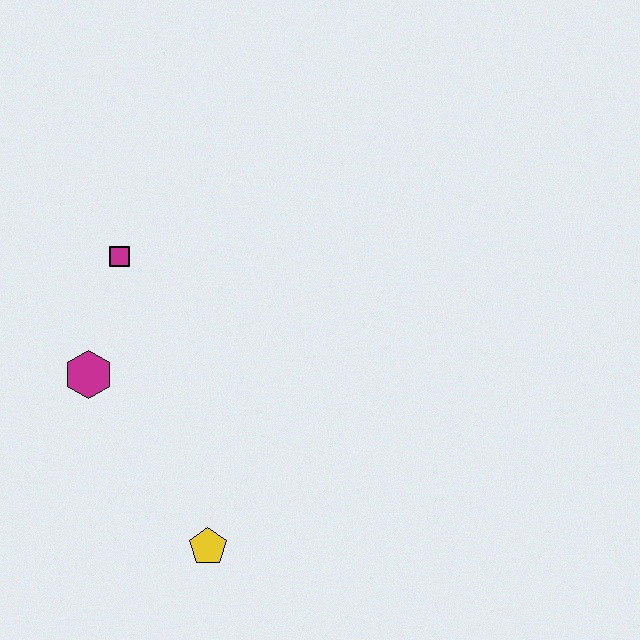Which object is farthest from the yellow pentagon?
The magenta square is farthest from the yellow pentagon.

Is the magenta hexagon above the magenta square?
No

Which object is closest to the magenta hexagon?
The magenta square is closest to the magenta hexagon.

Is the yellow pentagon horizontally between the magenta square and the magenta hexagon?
No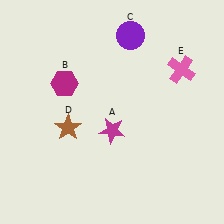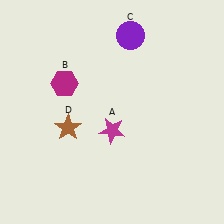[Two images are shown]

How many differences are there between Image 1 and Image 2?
There is 1 difference between the two images.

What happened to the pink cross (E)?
The pink cross (E) was removed in Image 2. It was in the top-right area of Image 1.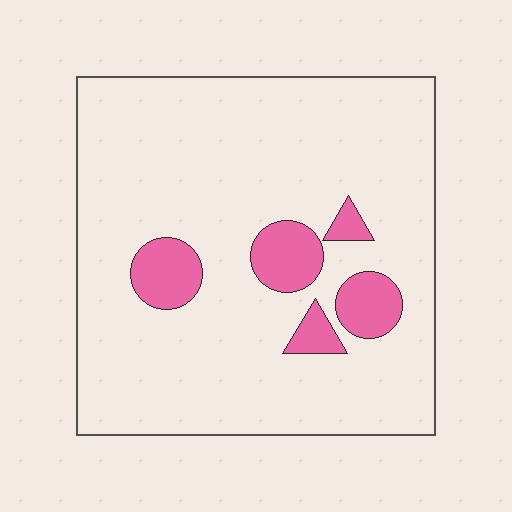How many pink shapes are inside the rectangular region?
5.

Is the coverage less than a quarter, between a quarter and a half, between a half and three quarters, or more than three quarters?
Less than a quarter.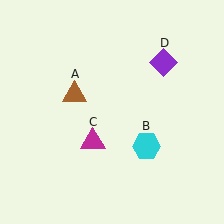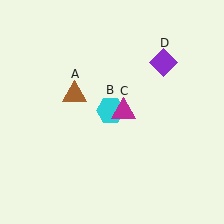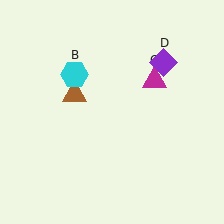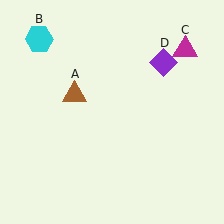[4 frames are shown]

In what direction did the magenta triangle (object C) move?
The magenta triangle (object C) moved up and to the right.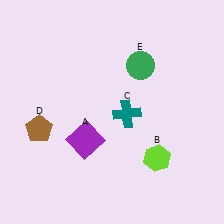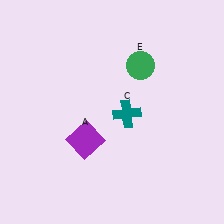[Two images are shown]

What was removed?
The brown pentagon (D), the lime hexagon (B) were removed in Image 2.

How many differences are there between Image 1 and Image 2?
There are 2 differences between the two images.